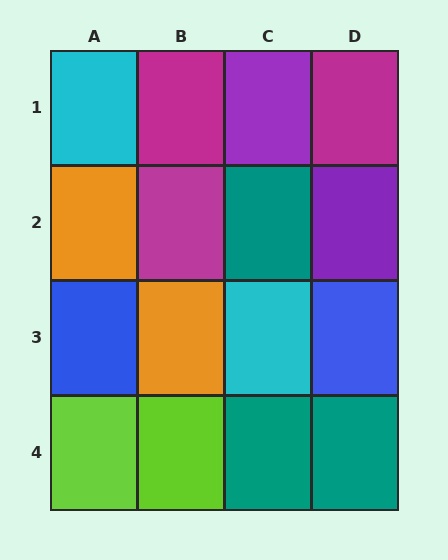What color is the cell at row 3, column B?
Orange.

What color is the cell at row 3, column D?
Blue.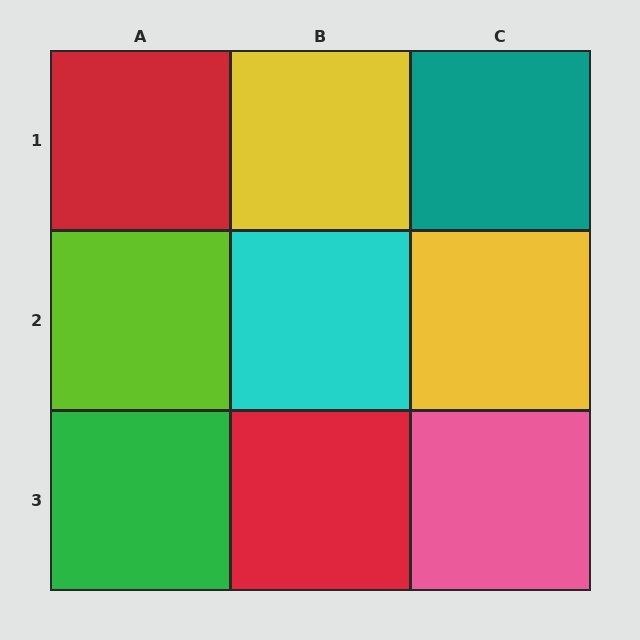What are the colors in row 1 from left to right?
Red, yellow, teal.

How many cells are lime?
1 cell is lime.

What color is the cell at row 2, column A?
Lime.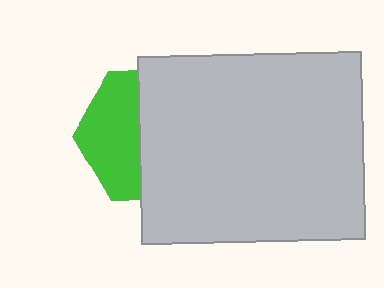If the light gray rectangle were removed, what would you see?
You would see the complete green hexagon.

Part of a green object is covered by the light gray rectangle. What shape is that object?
It is a hexagon.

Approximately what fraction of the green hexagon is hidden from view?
Roughly 57% of the green hexagon is hidden behind the light gray rectangle.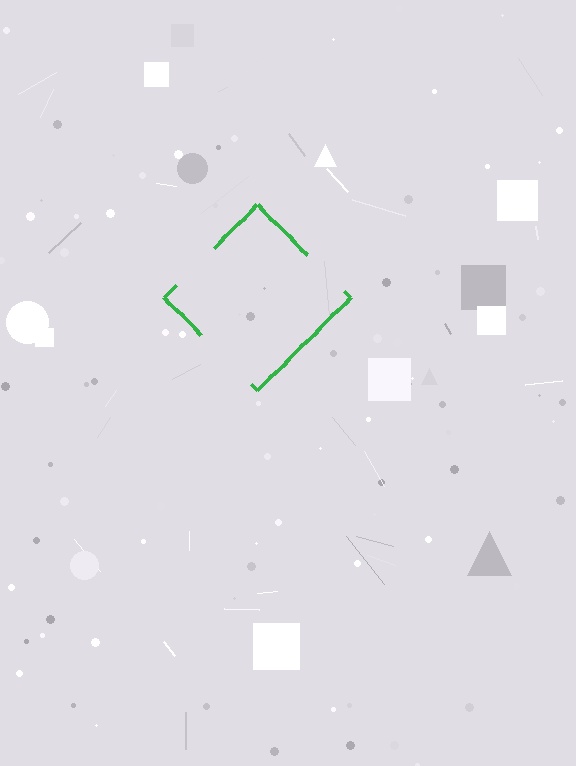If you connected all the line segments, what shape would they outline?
They would outline a diamond.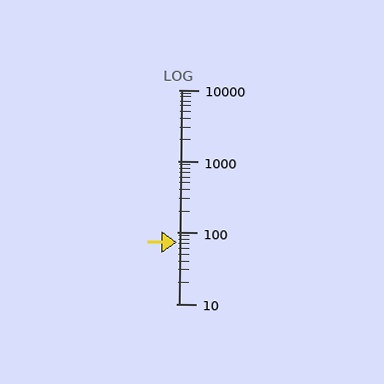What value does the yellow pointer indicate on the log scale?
The pointer indicates approximately 72.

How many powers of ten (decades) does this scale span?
The scale spans 3 decades, from 10 to 10000.